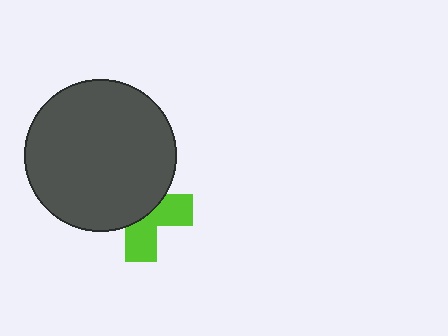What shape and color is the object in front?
The object in front is a dark gray circle.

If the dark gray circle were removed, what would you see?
You would see the complete lime cross.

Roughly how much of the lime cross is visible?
A small part of it is visible (roughly 44%).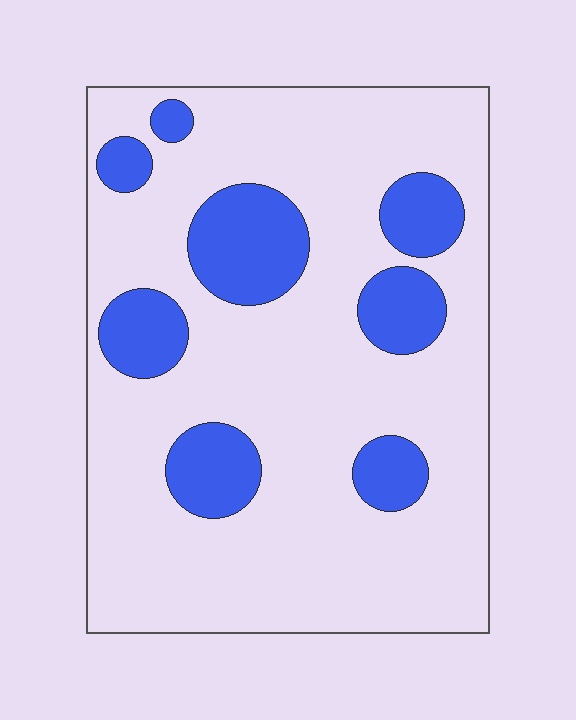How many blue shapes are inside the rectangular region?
8.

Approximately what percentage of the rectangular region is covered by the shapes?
Approximately 20%.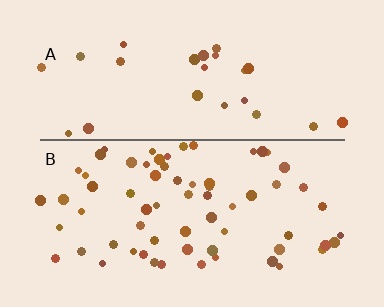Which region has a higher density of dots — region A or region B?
B (the bottom).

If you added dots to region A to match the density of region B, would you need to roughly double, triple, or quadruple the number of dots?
Approximately double.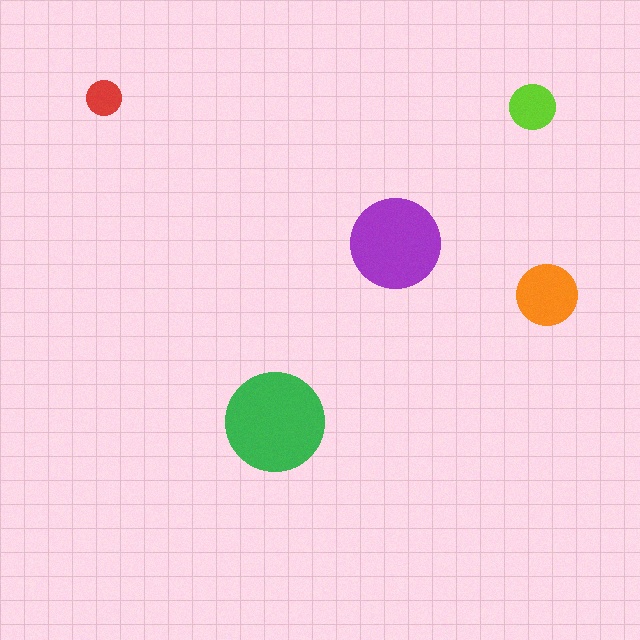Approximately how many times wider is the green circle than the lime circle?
About 2 times wider.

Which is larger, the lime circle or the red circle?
The lime one.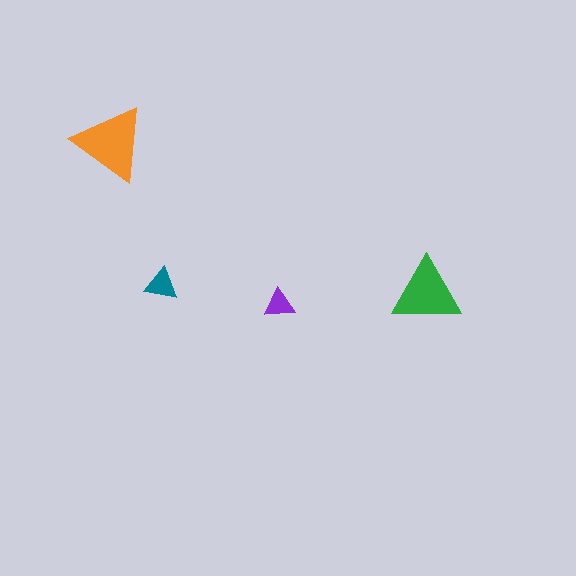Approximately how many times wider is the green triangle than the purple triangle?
About 2.5 times wider.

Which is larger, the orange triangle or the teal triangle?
The orange one.